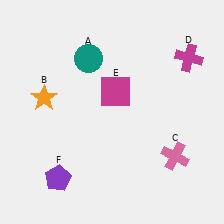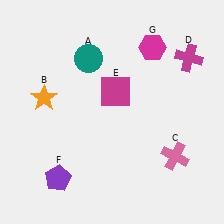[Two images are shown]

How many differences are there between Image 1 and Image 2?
There is 1 difference between the two images.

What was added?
A magenta hexagon (G) was added in Image 2.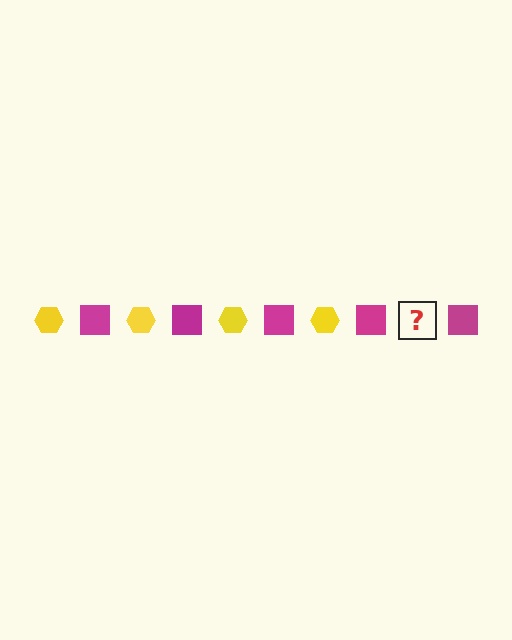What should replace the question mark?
The question mark should be replaced with a yellow hexagon.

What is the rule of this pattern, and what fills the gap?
The rule is that the pattern alternates between yellow hexagon and magenta square. The gap should be filled with a yellow hexagon.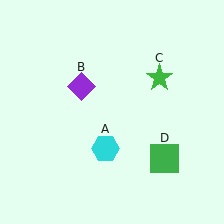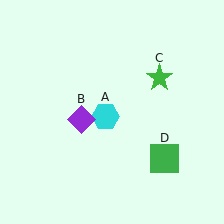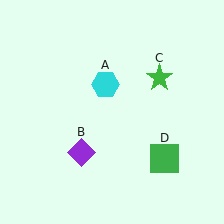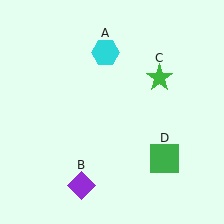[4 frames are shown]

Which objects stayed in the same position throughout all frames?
Green star (object C) and green square (object D) remained stationary.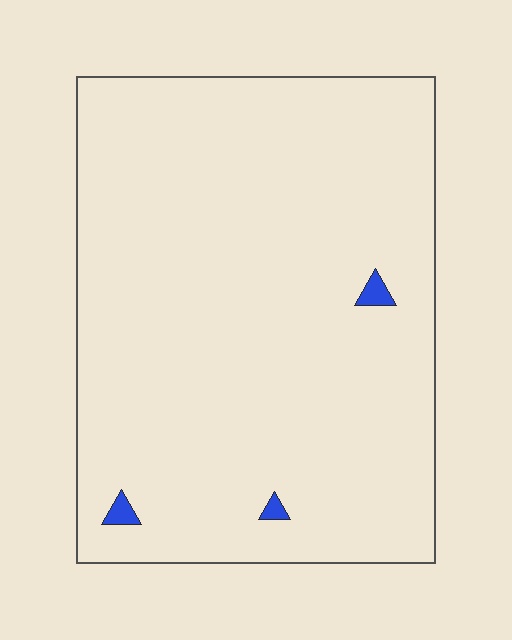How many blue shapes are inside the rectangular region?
3.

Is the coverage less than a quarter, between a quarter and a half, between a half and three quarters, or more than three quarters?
Less than a quarter.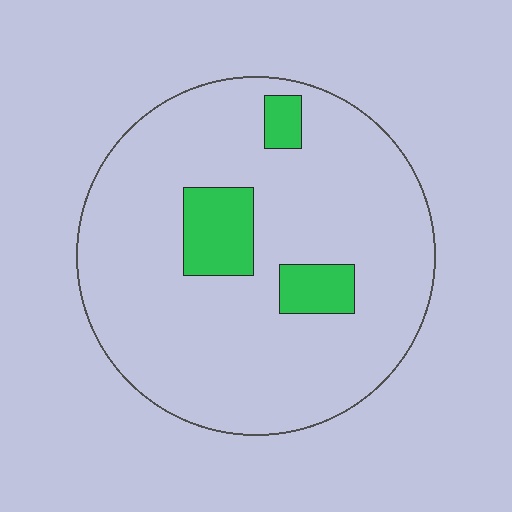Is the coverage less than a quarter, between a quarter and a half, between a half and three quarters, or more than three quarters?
Less than a quarter.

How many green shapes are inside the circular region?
3.